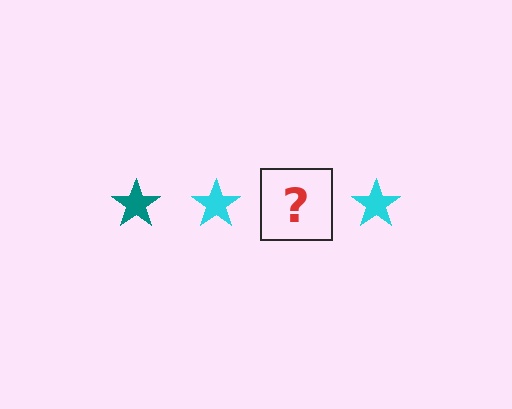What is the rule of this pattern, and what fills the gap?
The rule is that the pattern cycles through teal, cyan stars. The gap should be filled with a teal star.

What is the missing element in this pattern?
The missing element is a teal star.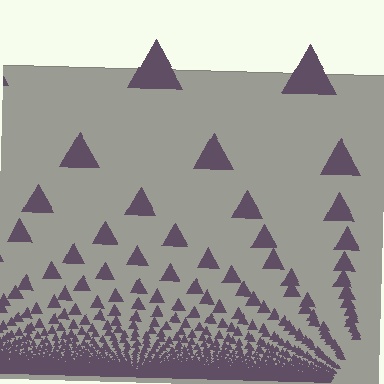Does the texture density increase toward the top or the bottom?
Density increases toward the bottom.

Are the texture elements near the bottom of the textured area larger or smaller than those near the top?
Smaller. The gradient is inverted — elements near the bottom are smaller and denser.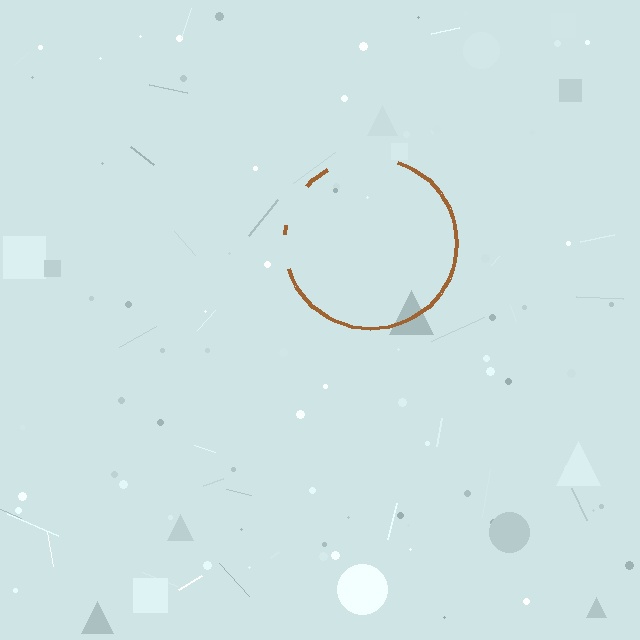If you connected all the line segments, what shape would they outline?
They would outline a circle.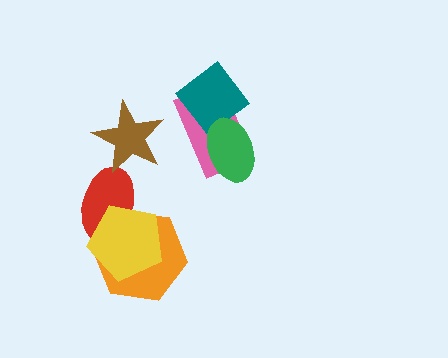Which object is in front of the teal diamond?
The green ellipse is in front of the teal diamond.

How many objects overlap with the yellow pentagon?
2 objects overlap with the yellow pentagon.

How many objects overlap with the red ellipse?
2 objects overlap with the red ellipse.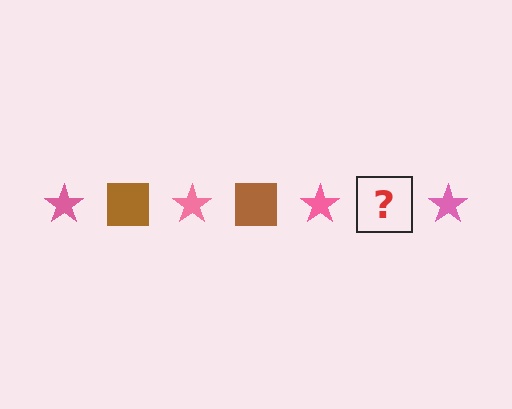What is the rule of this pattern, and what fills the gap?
The rule is that the pattern alternates between pink star and brown square. The gap should be filled with a brown square.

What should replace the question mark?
The question mark should be replaced with a brown square.